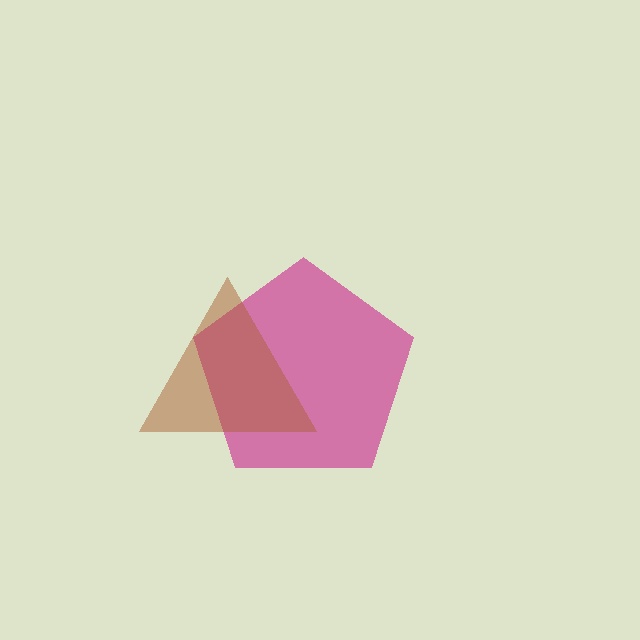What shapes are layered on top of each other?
The layered shapes are: a magenta pentagon, a brown triangle.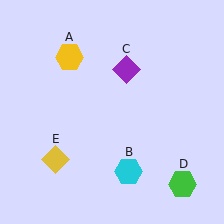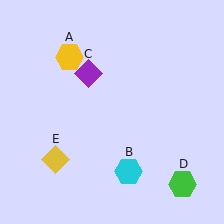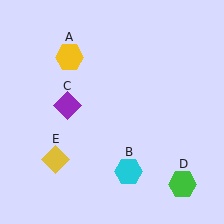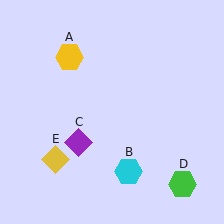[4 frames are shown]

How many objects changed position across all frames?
1 object changed position: purple diamond (object C).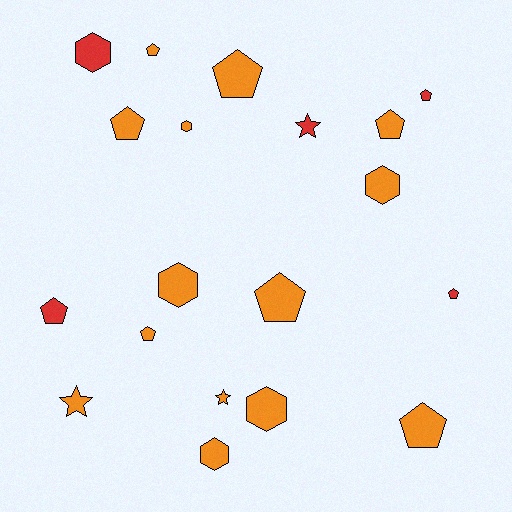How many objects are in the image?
There are 19 objects.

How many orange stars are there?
There are 2 orange stars.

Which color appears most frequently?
Orange, with 14 objects.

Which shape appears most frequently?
Pentagon, with 10 objects.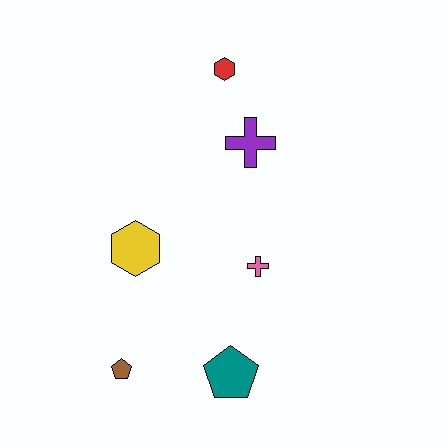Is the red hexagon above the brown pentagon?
Yes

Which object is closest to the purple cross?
The red hexagon is closest to the purple cross.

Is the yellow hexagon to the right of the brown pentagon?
Yes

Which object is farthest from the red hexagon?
The brown pentagon is farthest from the red hexagon.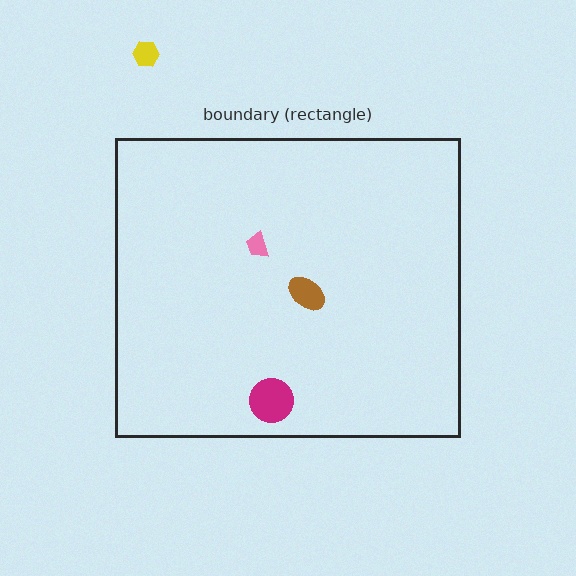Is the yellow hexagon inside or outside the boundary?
Outside.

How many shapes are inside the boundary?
3 inside, 1 outside.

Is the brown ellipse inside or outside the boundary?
Inside.